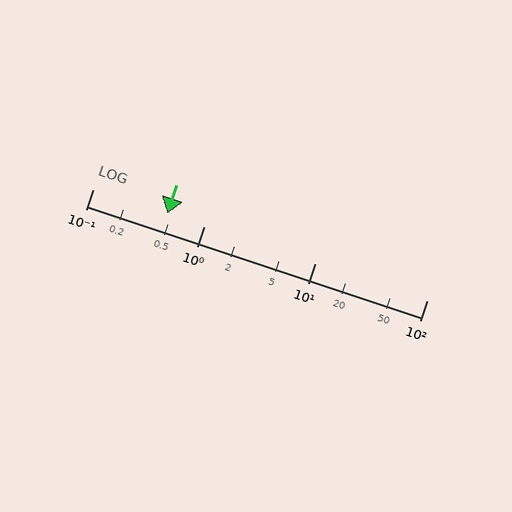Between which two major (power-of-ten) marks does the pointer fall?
The pointer is between 0.1 and 1.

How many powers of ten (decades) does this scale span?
The scale spans 3 decades, from 0.1 to 100.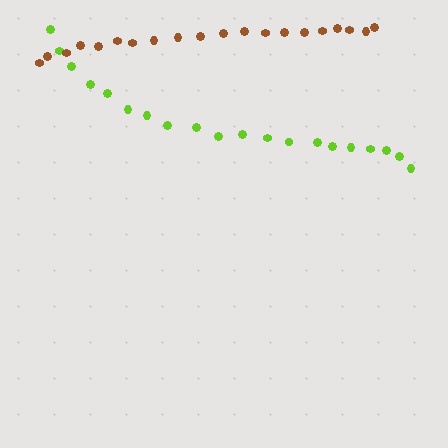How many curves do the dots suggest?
There are 2 distinct paths.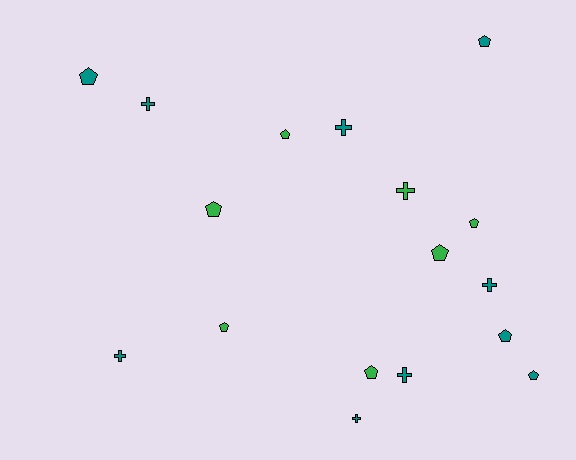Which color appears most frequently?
Teal, with 10 objects.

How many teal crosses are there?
There are 6 teal crosses.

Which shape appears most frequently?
Pentagon, with 10 objects.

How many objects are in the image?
There are 17 objects.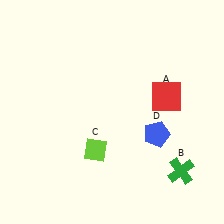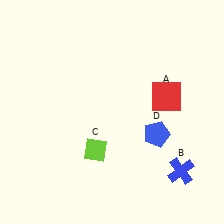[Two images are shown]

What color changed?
The cross (B) changed from green in Image 1 to blue in Image 2.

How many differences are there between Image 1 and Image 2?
There is 1 difference between the two images.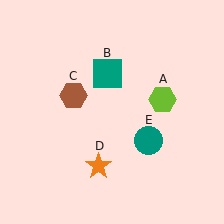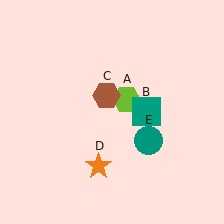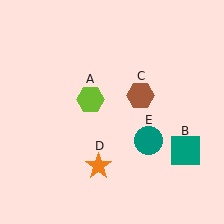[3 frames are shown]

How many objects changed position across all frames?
3 objects changed position: lime hexagon (object A), teal square (object B), brown hexagon (object C).